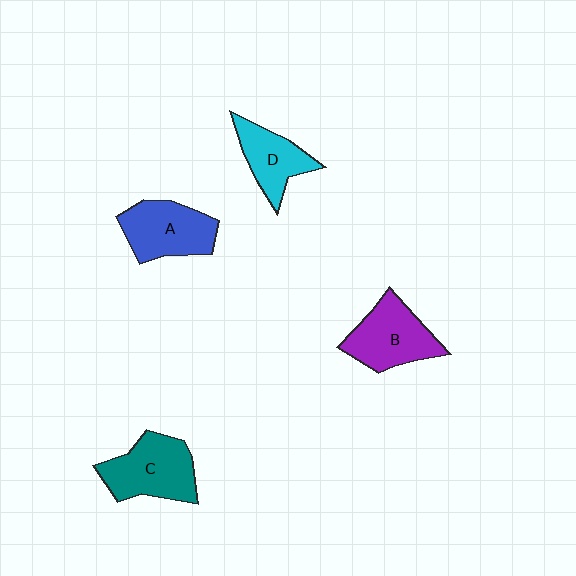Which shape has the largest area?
Shape C (teal).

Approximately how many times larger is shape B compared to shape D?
Approximately 1.3 times.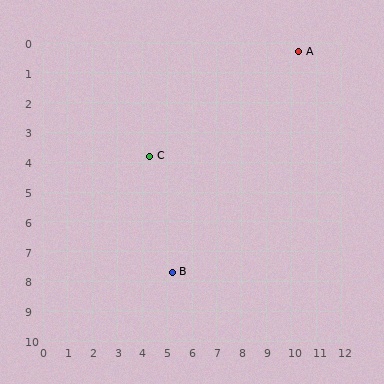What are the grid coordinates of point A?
Point A is at approximately (10.3, 0.3).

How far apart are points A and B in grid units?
Points A and B are about 9.0 grid units apart.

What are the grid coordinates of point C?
Point C is at approximately (4.3, 3.8).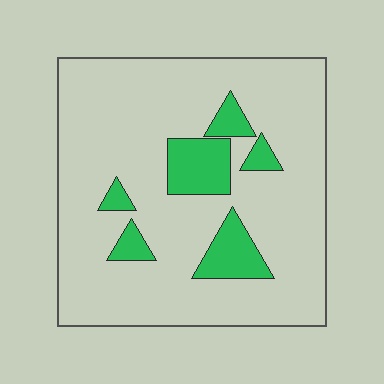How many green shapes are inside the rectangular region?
6.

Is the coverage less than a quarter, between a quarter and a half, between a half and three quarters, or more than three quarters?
Less than a quarter.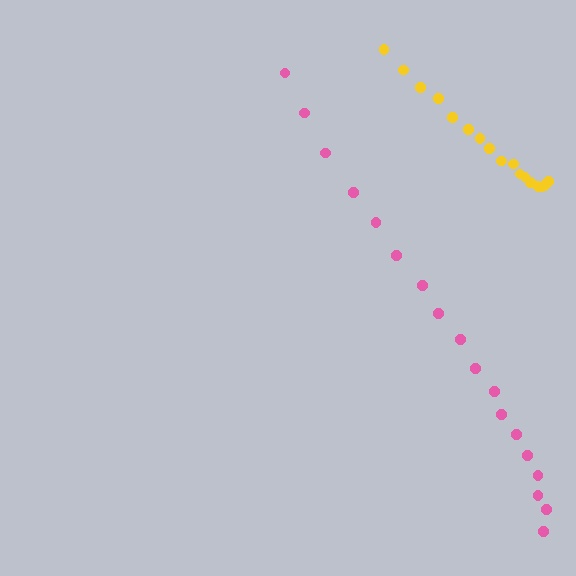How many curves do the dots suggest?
There are 2 distinct paths.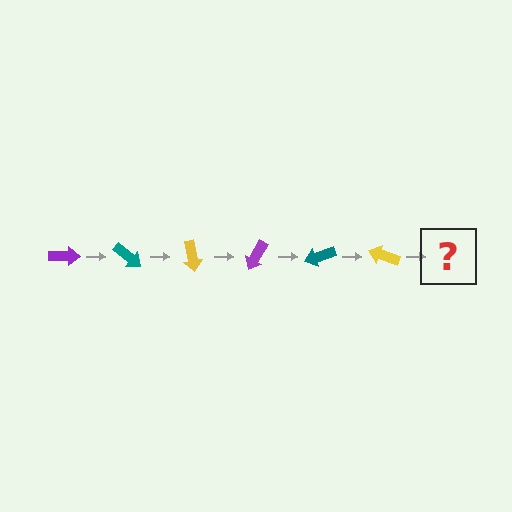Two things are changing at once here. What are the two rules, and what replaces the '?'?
The two rules are that it rotates 40 degrees each step and the color cycles through purple, teal, and yellow. The '?' should be a purple arrow, rotated 240 degrees from the start.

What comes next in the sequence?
The next element should be a purple arrow, rotated 240 degrees from the start.